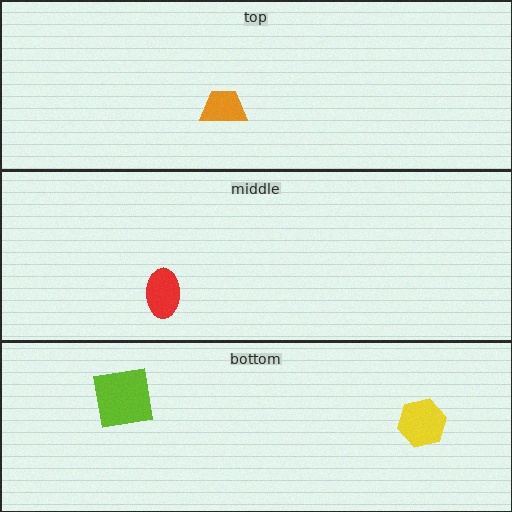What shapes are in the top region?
The orange trapezoid.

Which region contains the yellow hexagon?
The bottom region.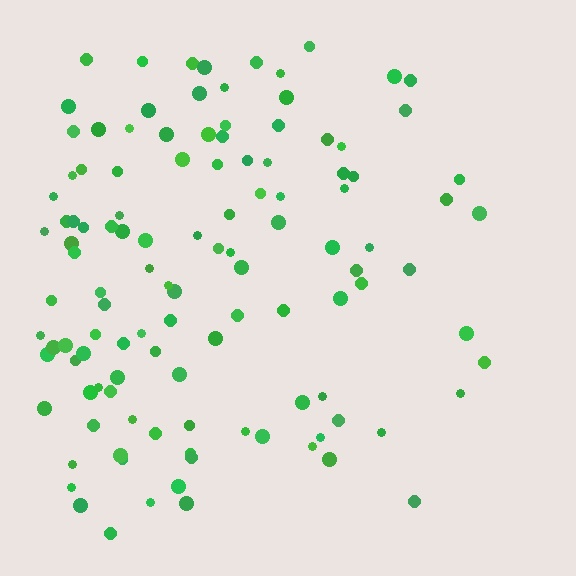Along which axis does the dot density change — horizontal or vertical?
Horizontal.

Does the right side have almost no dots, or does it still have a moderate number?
Still a moderate number, just noticeably fewer than the left.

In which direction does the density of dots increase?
From right to left, with the left side densest.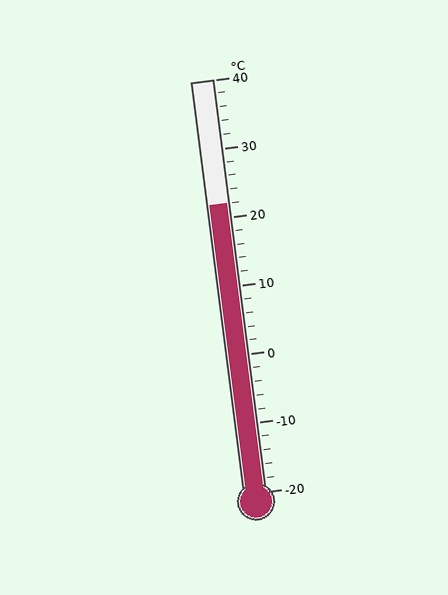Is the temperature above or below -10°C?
The temperature is above -10°C.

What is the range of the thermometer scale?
The thermometer scale ranges from -20°C to 40°C.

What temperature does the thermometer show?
The thermometer shows approximately 22°C.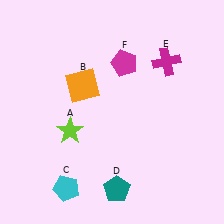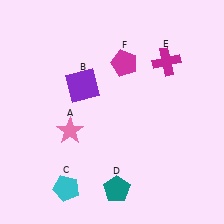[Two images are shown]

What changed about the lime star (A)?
In Image 1, A is lime. In Image 2, it changed to pink.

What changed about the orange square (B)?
In Image 1, B is orange. In Image 2, it changed to purple.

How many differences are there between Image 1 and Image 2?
There are 2 differences between the two images.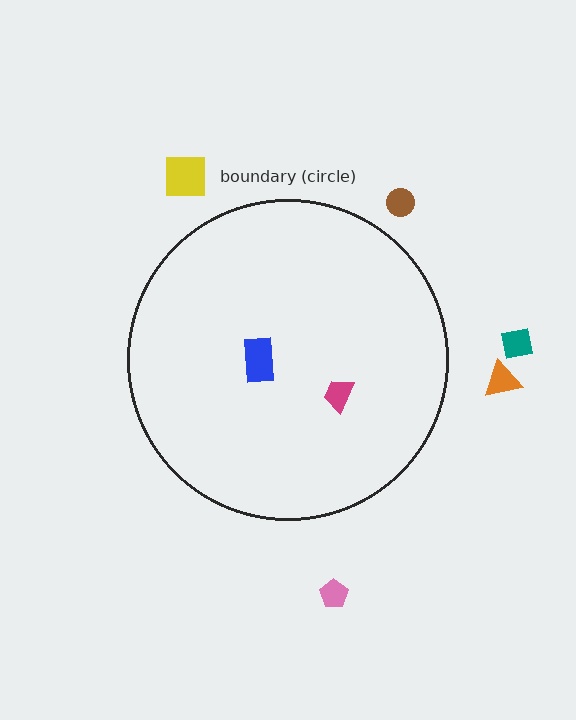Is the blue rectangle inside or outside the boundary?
Inside.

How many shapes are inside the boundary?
2 inside, 5 outside.